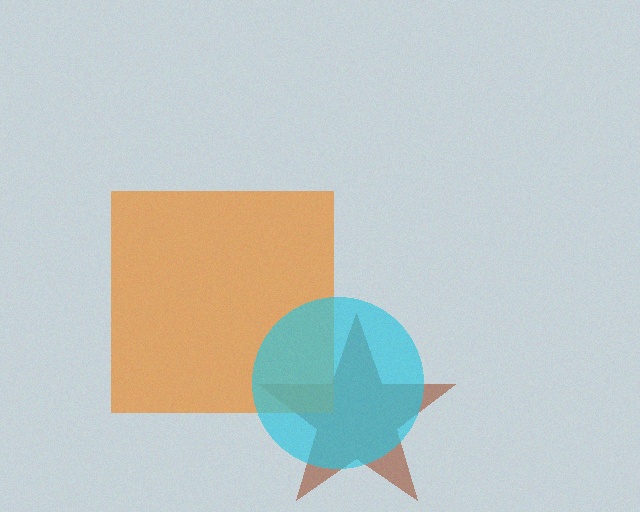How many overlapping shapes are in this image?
There are 3 overlapping shapes in the image.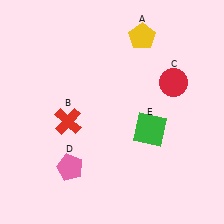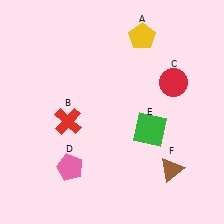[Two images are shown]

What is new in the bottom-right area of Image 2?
A brown triangle (F) was added in the bottom-right area of Image 2.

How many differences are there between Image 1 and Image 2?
There is 1 difference between the two images.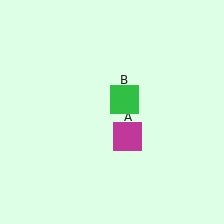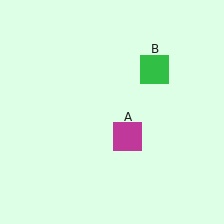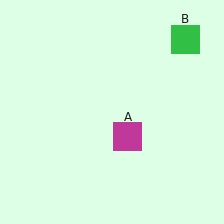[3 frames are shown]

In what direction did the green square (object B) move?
The green square (object B) moved up and to the right.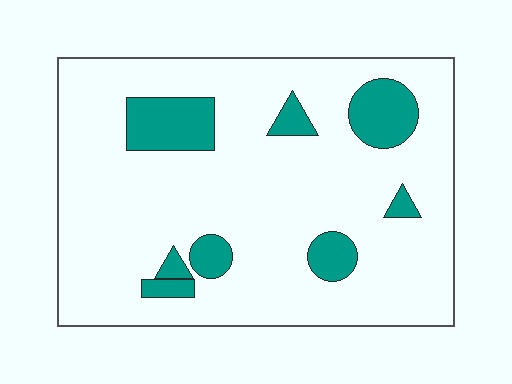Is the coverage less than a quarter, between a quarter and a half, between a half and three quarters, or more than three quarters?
Less than a quarter.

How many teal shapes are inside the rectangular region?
8.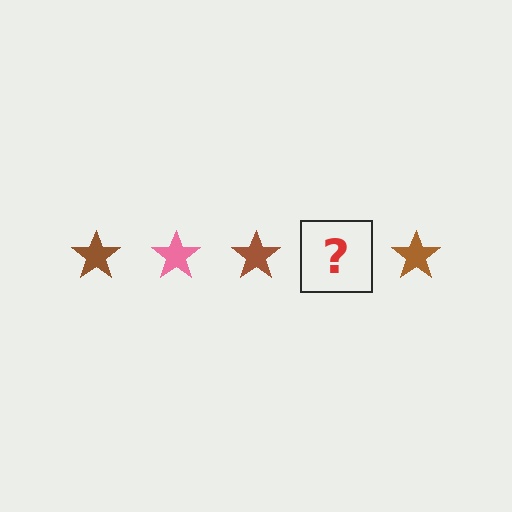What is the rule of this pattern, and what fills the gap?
The rule is that the pattern cycles through brown, pink stars. The gap should be filled with a pink star.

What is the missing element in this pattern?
The missing element is a pink star.